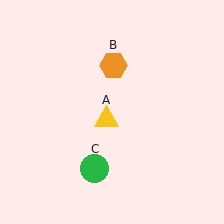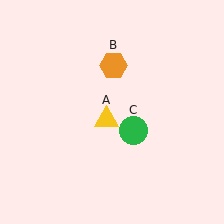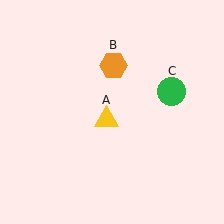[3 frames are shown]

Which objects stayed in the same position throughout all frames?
Yellow triangle (object A) and orange hexagon (object B) remained stationary.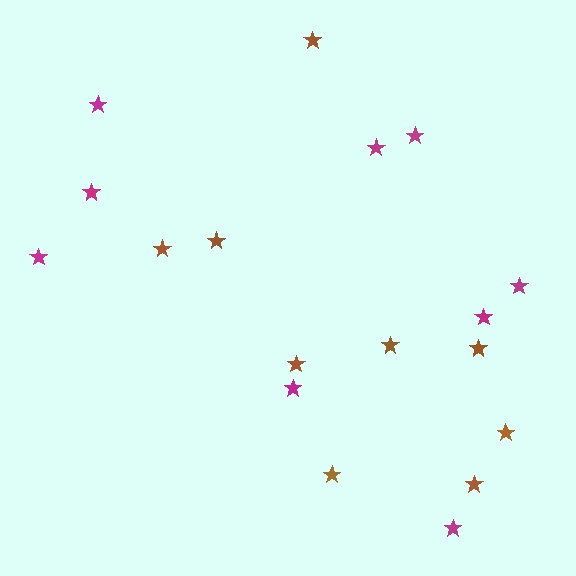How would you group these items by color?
There are 2 groups: one group of brown stars (9) and one group of magenta stars (9).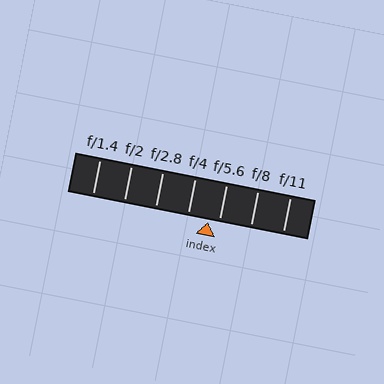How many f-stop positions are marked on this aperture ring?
There are 7 f-stop positions marked.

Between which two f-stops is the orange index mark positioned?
The index mark is between f/4 and f/5.6.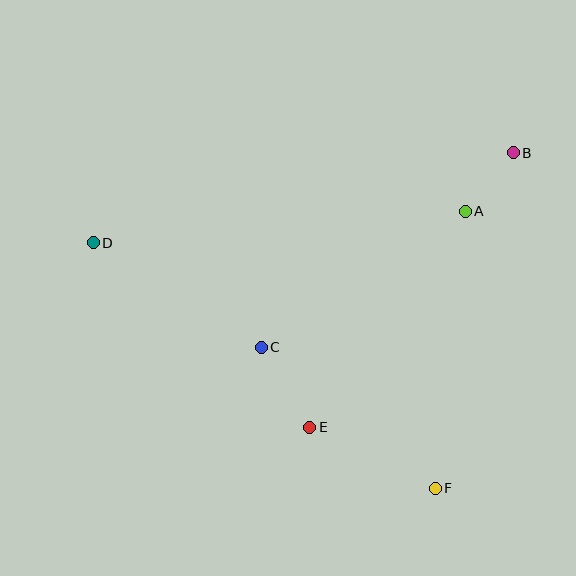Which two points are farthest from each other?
Points B and D are farthest from each other.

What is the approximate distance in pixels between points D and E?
The distance between D and E is approximately 284 pixels.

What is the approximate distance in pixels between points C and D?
The distance between C and D is approximately 198 pixels.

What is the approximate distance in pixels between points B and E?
The distance between B and E is approximately 341 pixels.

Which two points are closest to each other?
Points A and B are closest to each other.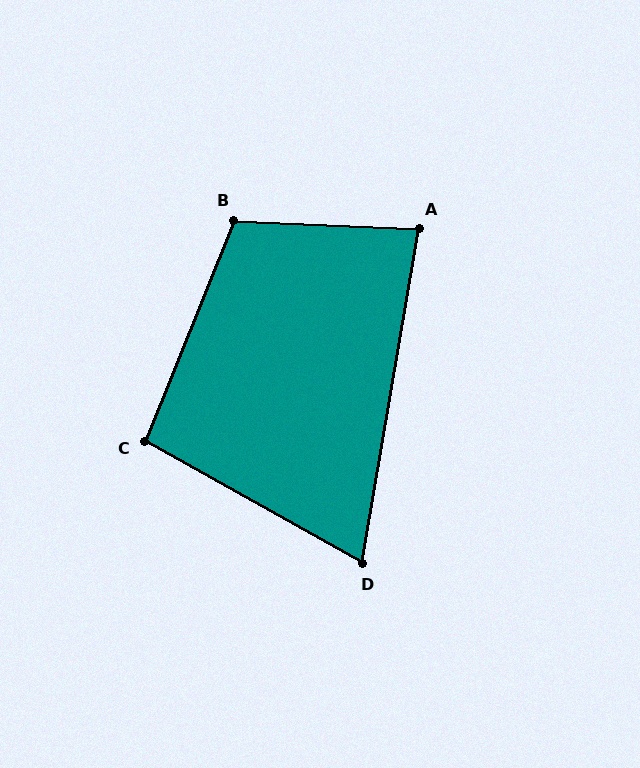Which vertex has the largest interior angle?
B, at approximately 110 degrees.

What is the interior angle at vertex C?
Approximately 97 degrees (obtuse).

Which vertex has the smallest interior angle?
D, at approximately 70 degrees.